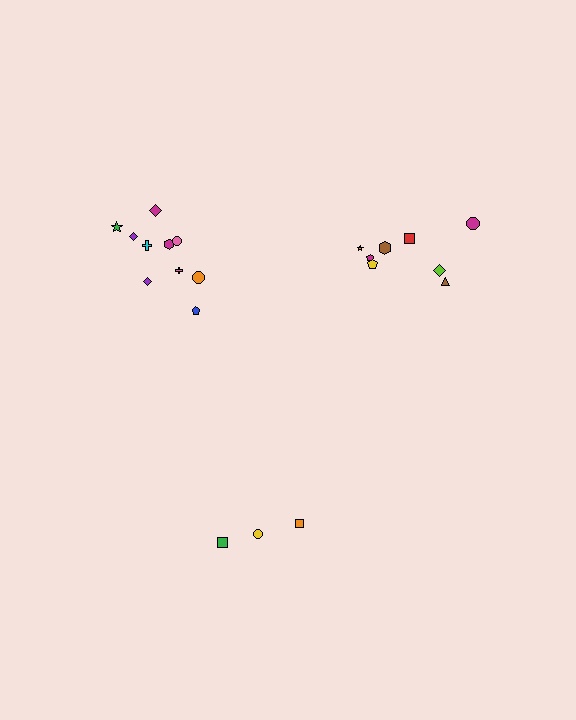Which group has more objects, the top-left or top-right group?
The top-left group.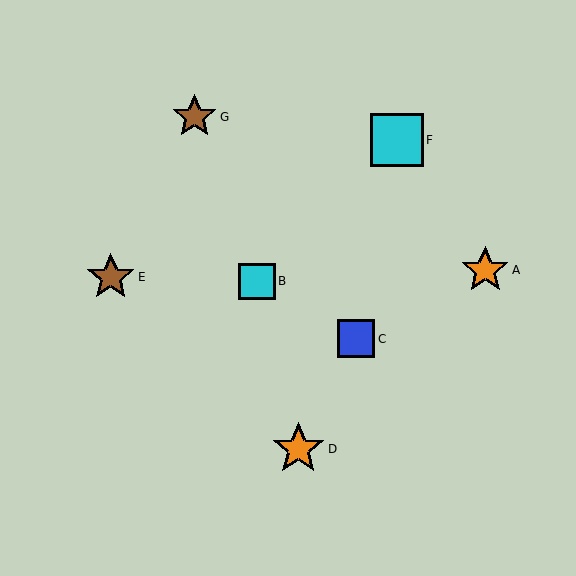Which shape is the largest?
The cyan square (labeled F) is the largest.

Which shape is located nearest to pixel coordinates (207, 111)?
The brown star (labeled G) at (195, 117) is nearest to that location.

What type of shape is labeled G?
Shape G is a brown star.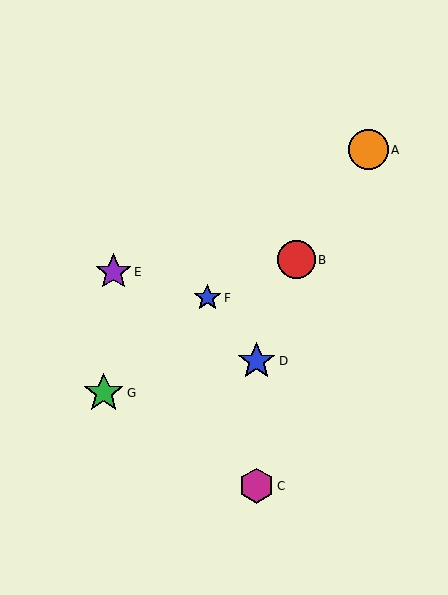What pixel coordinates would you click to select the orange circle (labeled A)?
Click at (368, 150) to select the orange circle A.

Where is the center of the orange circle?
The center of the orange circle is at (368, 150).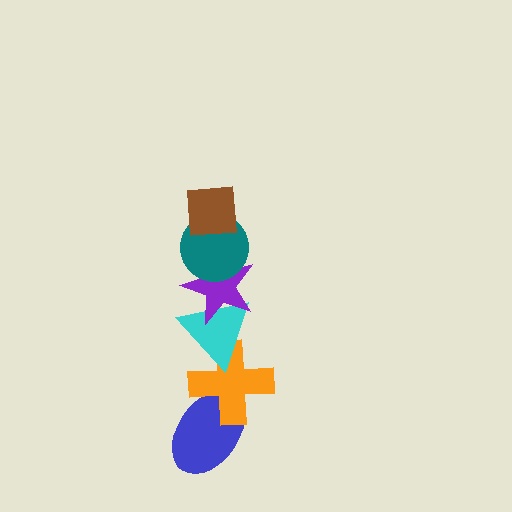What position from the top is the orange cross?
The orange cross is 5th from the top.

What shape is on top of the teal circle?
The brown square is on top of the teal circle.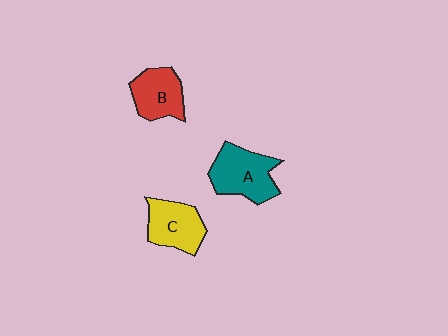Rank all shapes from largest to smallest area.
From largest to smallest: A (teal), C (yellow), B (red).